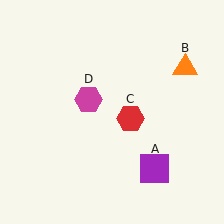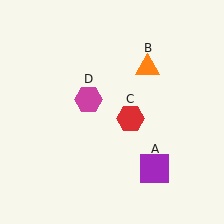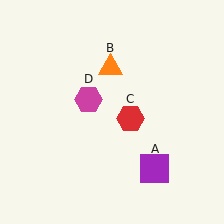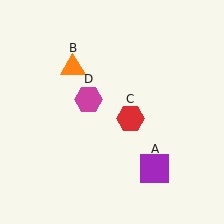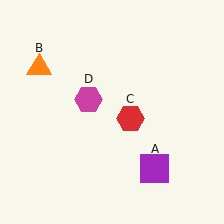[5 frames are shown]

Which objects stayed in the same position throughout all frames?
Purple square (object A) and red hexagon (object C) and magenta hexagon (object D) remained stationary.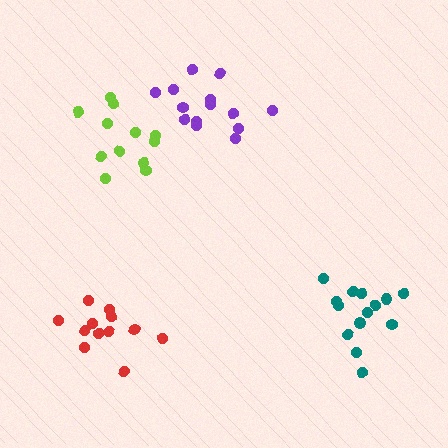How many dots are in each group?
Group 1: 14 dots, Group 2: 12 dots, Group 3: 14 dots, Group 4: 12 dots (52 total).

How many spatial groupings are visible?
There are 4 spatial groupings.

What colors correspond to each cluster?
The clusters are colored: purple, lime, teal, red.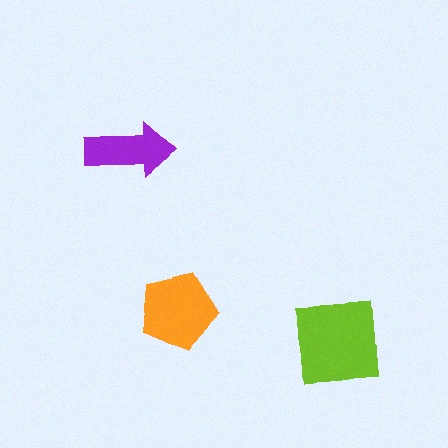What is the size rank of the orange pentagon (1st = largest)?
2nd.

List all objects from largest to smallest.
The lime square, the orange pentagon, the purple arrow.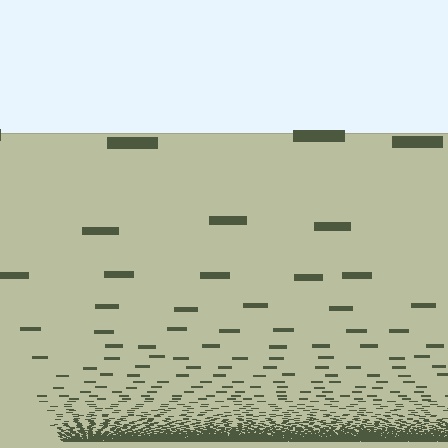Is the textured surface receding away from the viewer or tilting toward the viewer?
The surface appears to tilt toward the viewer. Texture elements get larger and sparser toward the top.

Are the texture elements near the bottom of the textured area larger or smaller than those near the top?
Smaller. The gradient is inverted — elements near the bottom are smaller and denser.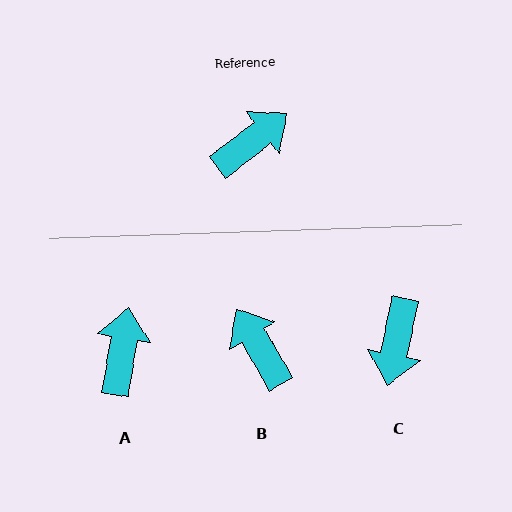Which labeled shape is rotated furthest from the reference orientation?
C, about 139 degrees away.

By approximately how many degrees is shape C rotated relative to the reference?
Approximately 139 degrees clockwise.